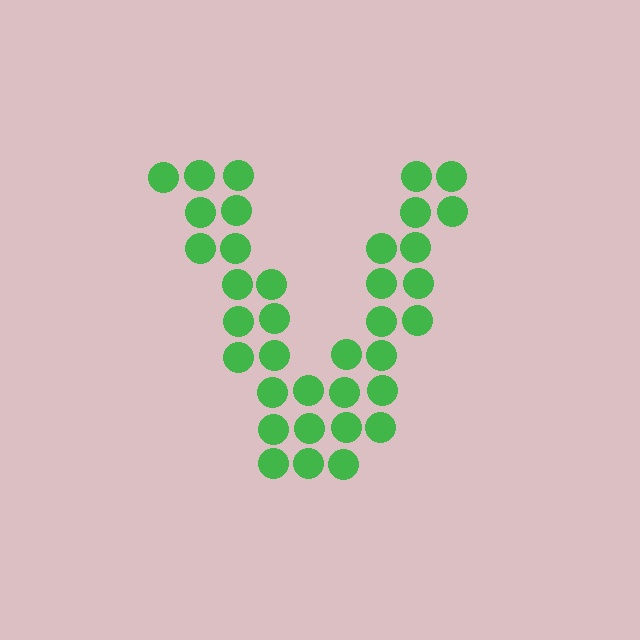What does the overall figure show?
The overall figure shows the letter V.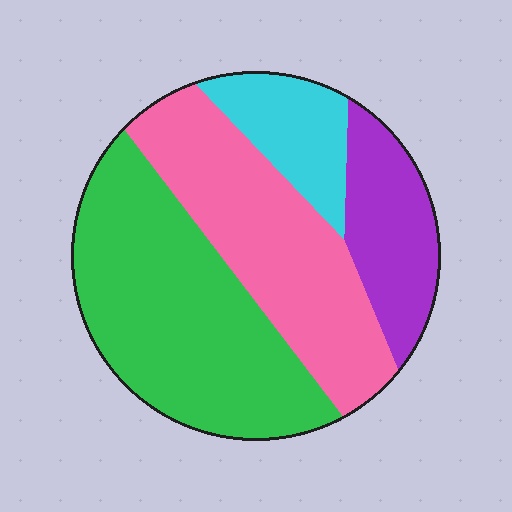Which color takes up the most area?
Green, at roughly 40%.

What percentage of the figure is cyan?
Cyan takes up about one eighth (1/8) of the figure.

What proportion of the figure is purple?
Purple covers about 15% of the figure.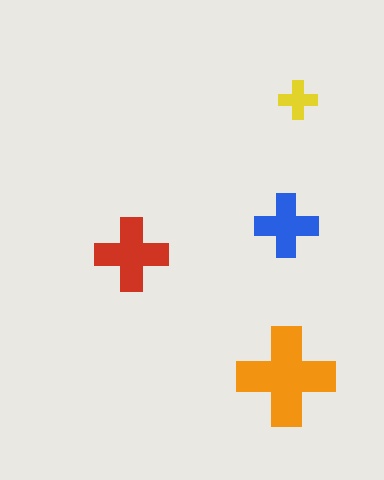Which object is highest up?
The yellow cross is topmost.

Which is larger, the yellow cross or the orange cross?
The orange one.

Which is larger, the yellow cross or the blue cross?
The blue one.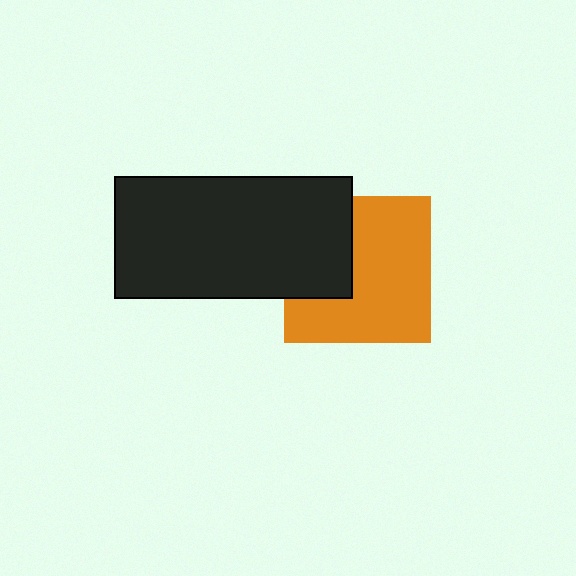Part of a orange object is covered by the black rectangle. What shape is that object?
It is a square.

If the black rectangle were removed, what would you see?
You would see the complete orange square.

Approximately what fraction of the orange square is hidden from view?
Roughly 33% of the orange square is hidden behind the black rectangle.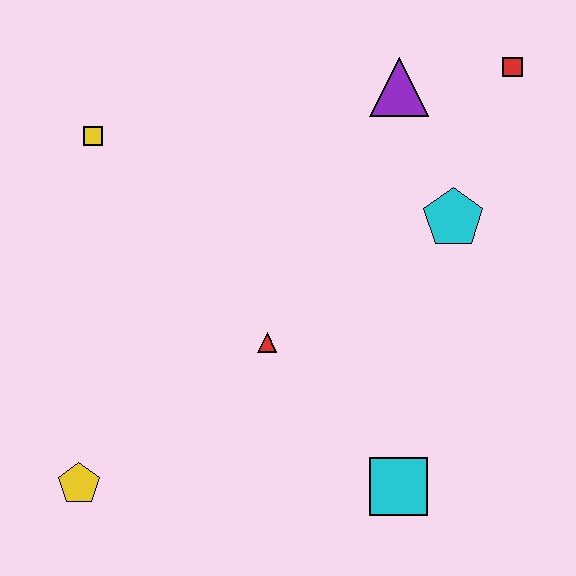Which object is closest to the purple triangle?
The red square is closest to the purple triangle.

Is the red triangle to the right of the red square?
No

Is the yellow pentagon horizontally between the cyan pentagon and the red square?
No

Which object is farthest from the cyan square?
The yellow square is farthest from the cyan square.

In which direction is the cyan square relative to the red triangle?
The cyan square is below the red triangle.